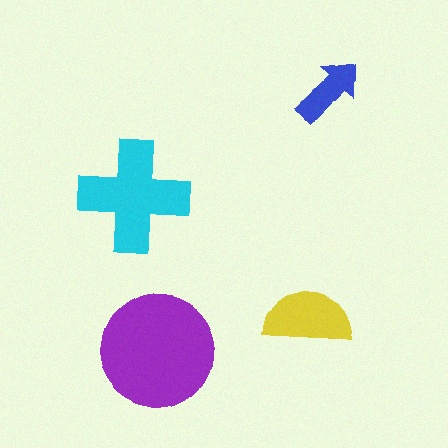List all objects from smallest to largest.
The blue arrow, the yellow semicircle, the cyan cross, the purple circle.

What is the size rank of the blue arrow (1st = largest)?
4th.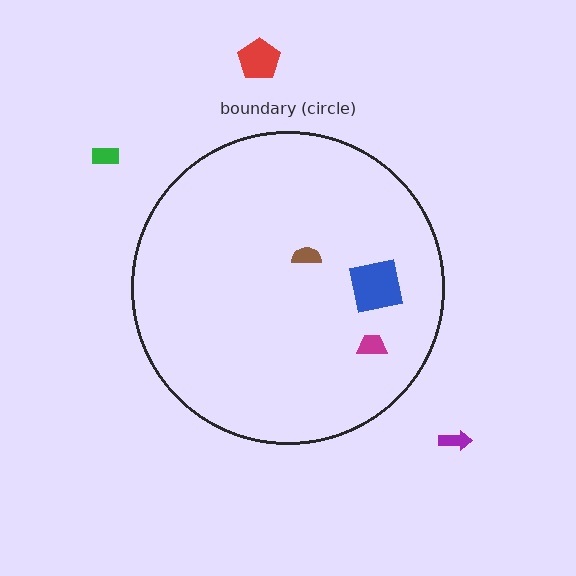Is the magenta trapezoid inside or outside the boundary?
Inside.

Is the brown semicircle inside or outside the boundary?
Inside.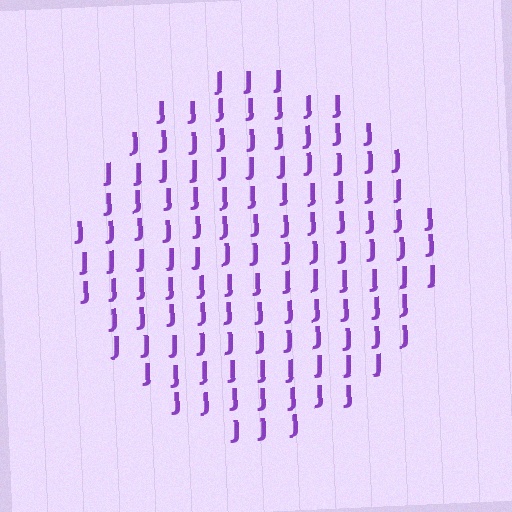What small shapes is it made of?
It is made of small letter J's.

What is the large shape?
The large shape is a circle.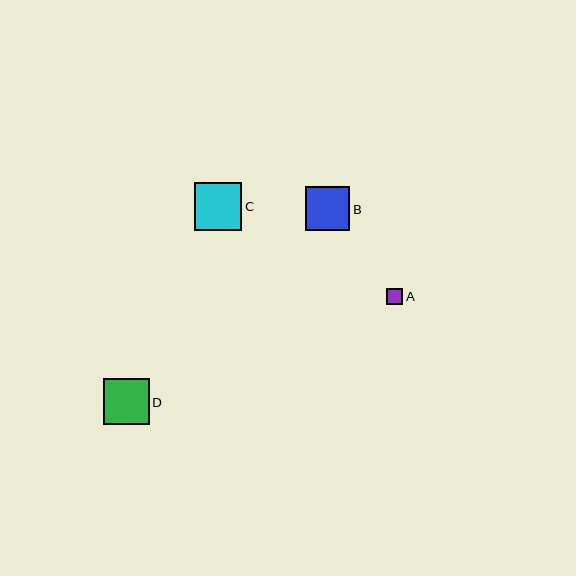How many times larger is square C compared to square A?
Square C is approximately 3.0 times the size of square A.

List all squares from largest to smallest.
From largest to smallest: C, D, B, A.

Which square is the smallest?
Square A is the smallest with a size of approximately 16 pixels.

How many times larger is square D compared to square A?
Square D is approximately 2.9 times the size of square A.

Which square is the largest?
Square C is the largest with a size of approximately 47 pixels.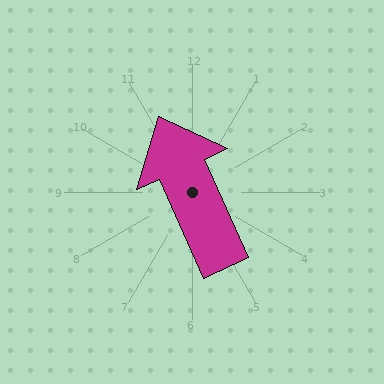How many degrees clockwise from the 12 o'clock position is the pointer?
Approximately 336 degrees.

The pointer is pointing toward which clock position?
Roughly 11 o'clock.